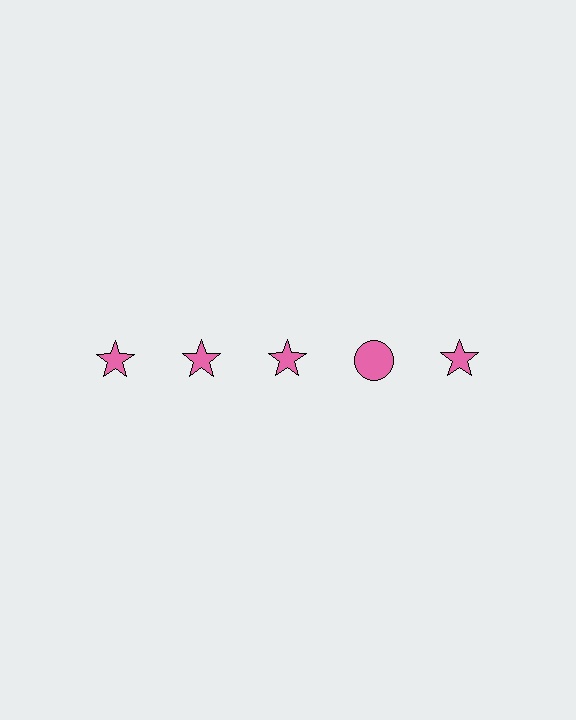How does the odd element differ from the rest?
It has a different shape: circle instead of star.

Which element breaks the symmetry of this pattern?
The pink circle in the top row, second from right column breaks the symmetry. All other shapes are pink stars.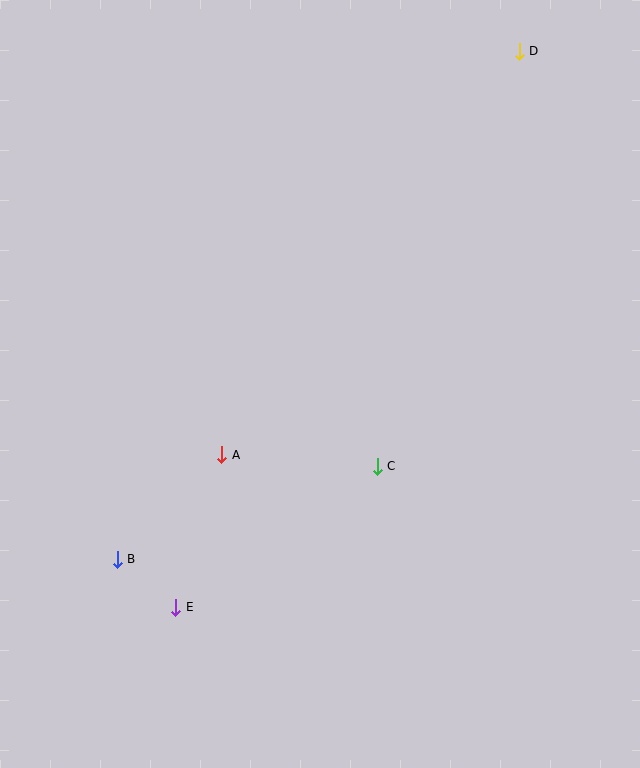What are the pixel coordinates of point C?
Point C is at (377, 466).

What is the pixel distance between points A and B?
The distance between A and B is 148 pixels.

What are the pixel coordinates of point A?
Point A is at (222, 455).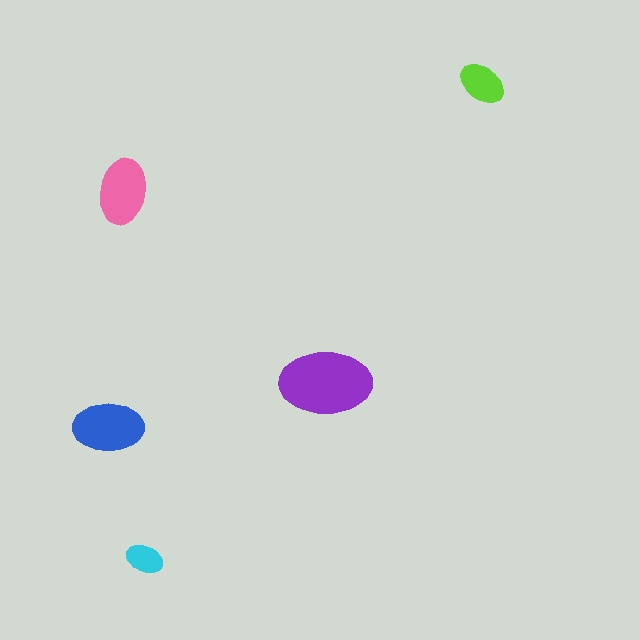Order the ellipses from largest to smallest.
the purple one, the blue one, the pink one, the lime one, the cyan one.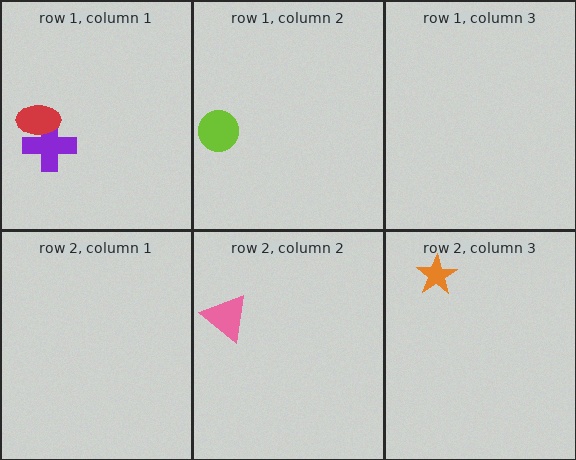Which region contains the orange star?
The row 2, column 3 region.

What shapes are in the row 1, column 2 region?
The lime circle.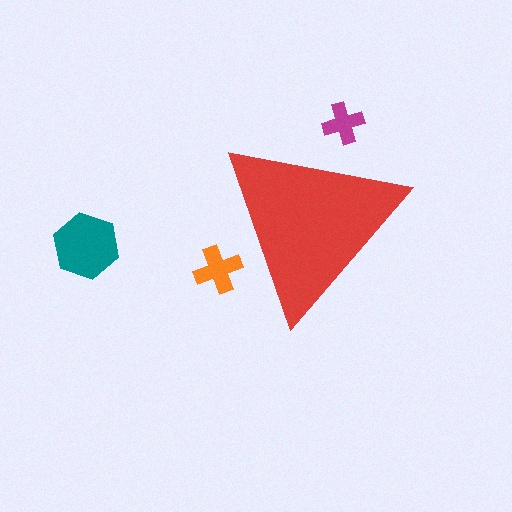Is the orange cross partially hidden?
Yes, the orange cross is partially hidden behind the red triangle.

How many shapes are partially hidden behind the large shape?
2 shapes are partially hidden.